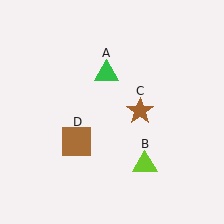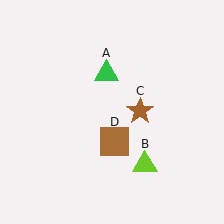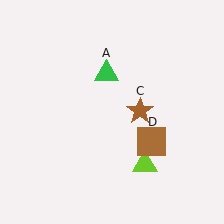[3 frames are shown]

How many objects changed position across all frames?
1 object changed position: brown square (object D).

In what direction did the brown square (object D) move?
The brown square (object D) moved right.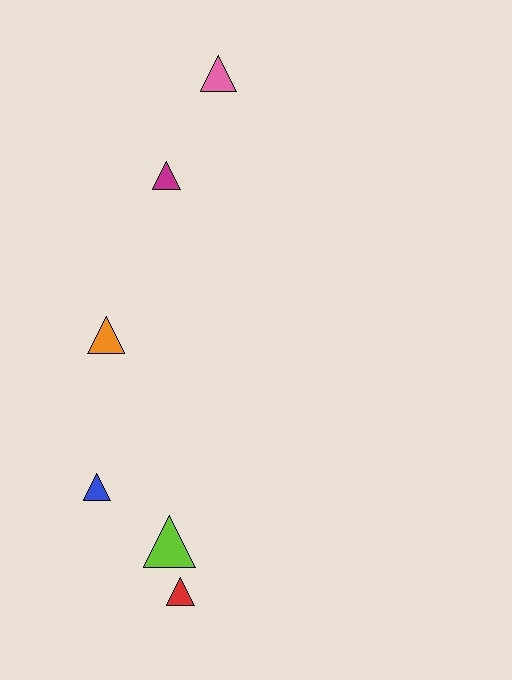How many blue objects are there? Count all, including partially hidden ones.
There is 1 blue object.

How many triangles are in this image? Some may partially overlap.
There are 6 triangles.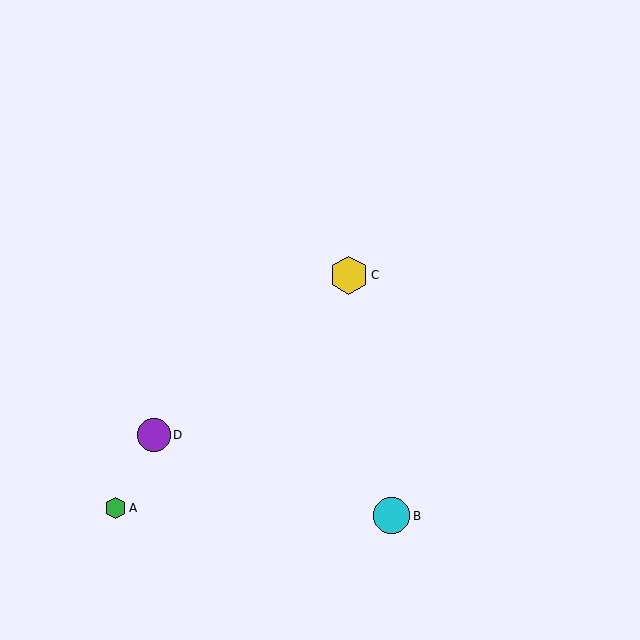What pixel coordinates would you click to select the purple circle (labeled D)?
Click at (154, 435) to select the purple circle D.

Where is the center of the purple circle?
The center of the purple circle is at (154, 435).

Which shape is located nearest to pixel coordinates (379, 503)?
The cyan circle (labeled B) at (392, 516) is nearest to that location.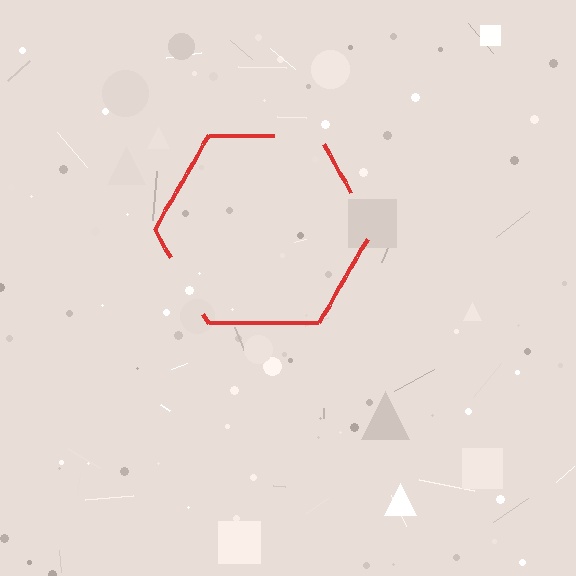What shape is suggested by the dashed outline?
The dashed outline suggests a hexagon.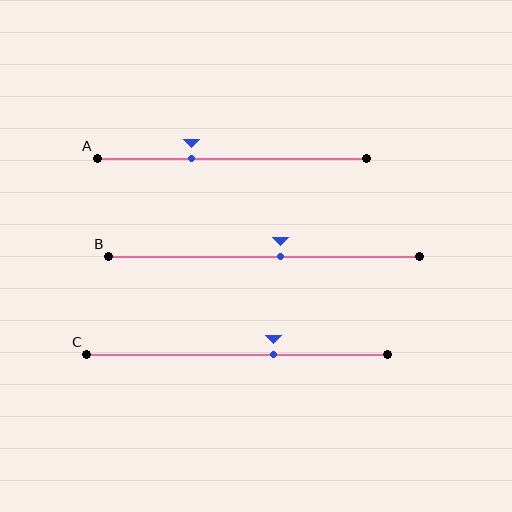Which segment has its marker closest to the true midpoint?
Segment B has its marker closest to the true midpoint.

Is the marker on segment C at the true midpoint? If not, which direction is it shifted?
No, the marker on segment C is shifted to the right by about 12% of the segment length.